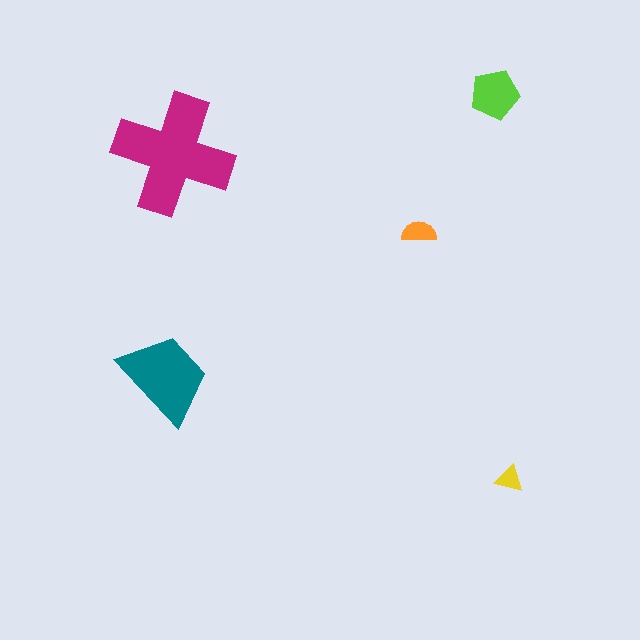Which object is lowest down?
The yellow triangle is bottommost.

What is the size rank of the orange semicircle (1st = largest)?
4th.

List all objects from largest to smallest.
The magenta cross, the teal trapezoid, the lime pentagon, the orange semicircle, the yellow triangle.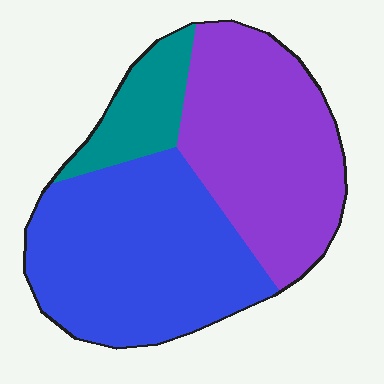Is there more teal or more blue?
Blue.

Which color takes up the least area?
Teal, at roughly 15%.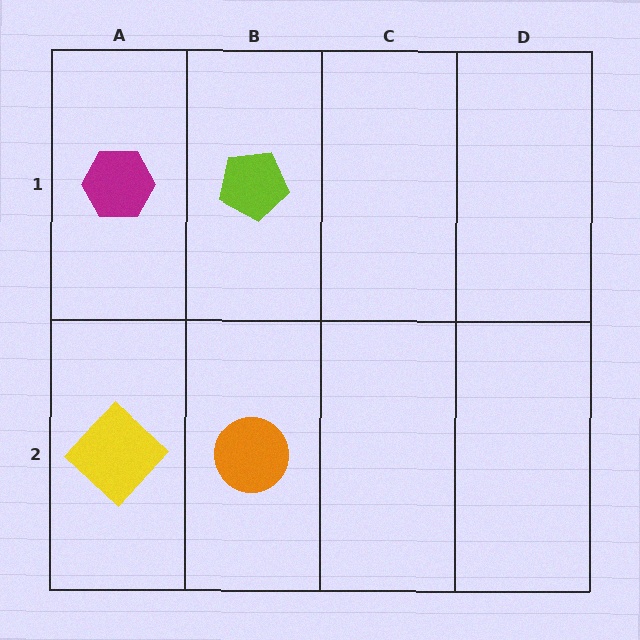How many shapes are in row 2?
2 shapes.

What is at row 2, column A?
A yellow diamond.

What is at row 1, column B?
A lime pentagon.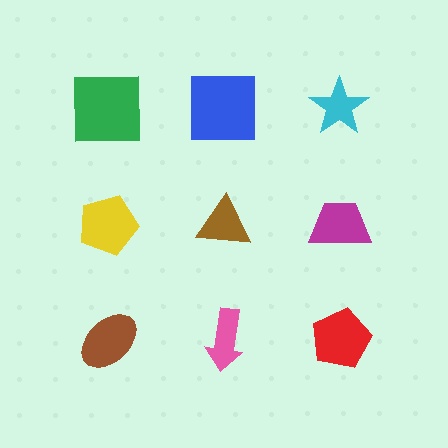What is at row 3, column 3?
A red pentagon.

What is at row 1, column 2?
A blue square.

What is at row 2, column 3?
A magenta trapezoid.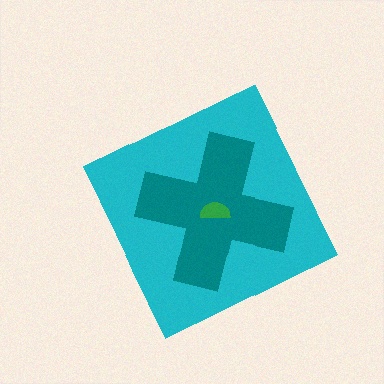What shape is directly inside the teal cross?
The green semicircle.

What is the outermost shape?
The cyan diamond.